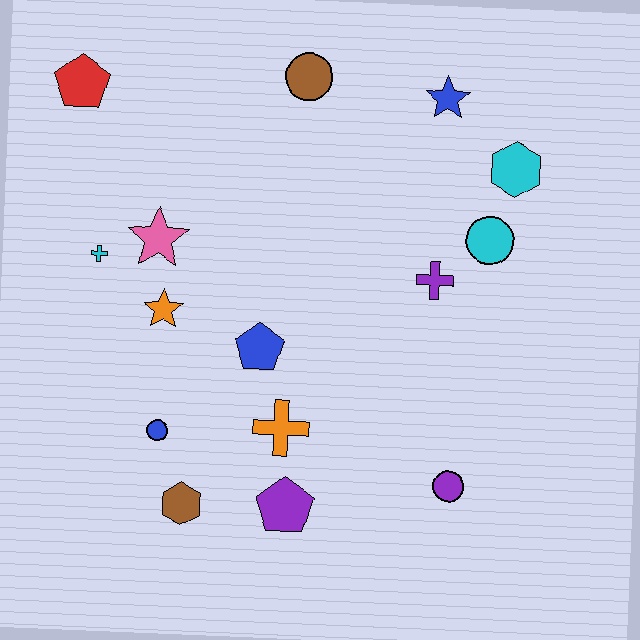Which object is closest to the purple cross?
The cyan circle is closest to the purple cross.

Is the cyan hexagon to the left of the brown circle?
No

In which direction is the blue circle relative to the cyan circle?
The blue circle is to the left of the cyan circle.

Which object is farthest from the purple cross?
The red pentagon is farthest from the purple cross.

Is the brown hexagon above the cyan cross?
No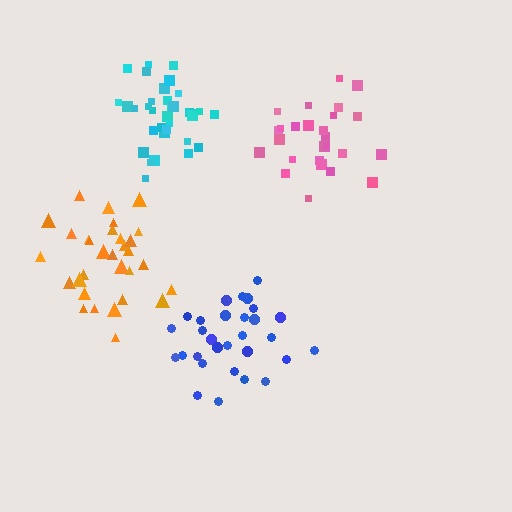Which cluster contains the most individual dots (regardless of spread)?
Cyan (34).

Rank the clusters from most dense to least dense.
cyan, blue, pink, orange.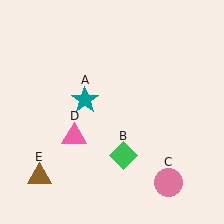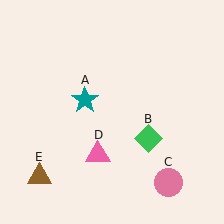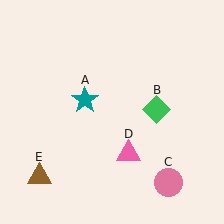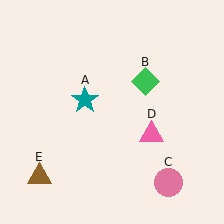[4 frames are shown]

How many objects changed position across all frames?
2 objects changed position: green diamond (object B), pink triangle (object D).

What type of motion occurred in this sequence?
The green diamond (object B), pink triangle (object D) rotated counterclockwise around the center of the scene.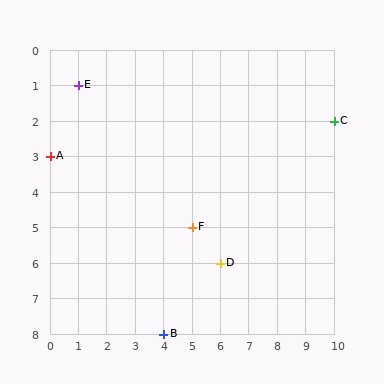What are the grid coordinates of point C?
Point C is at grid coordinates (10, 2).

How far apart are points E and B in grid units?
Points E and B are 3 columns and 7 rows apart (about 7.6 grid units diagonally).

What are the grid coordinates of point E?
Point E is at grid coordinates (1, 1).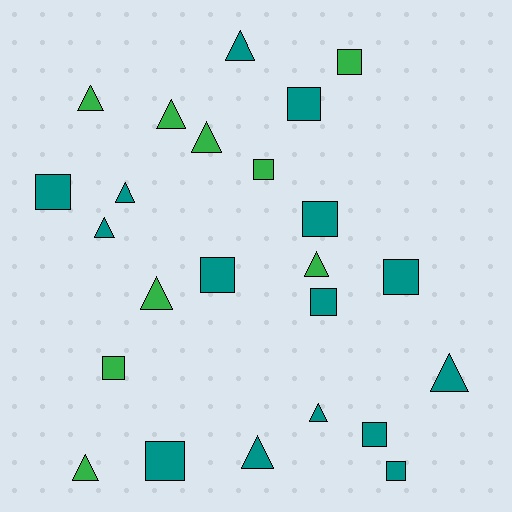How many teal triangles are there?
There are 6 teal triangles.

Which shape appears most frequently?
Triangle, with 12 objects.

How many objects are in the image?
There are 24 objects.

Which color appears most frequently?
Teal, with 15 objects.